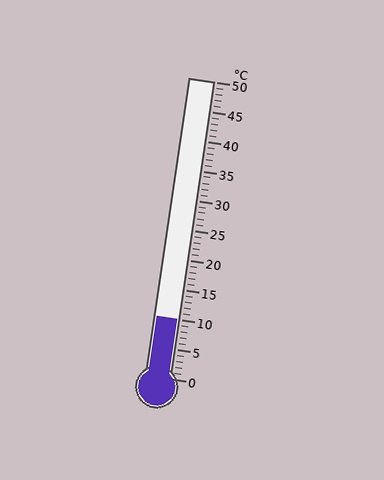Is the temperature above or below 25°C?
The temperature is below 25°C.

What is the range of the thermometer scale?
The thermometer scale ranges from 0°C to 50°C.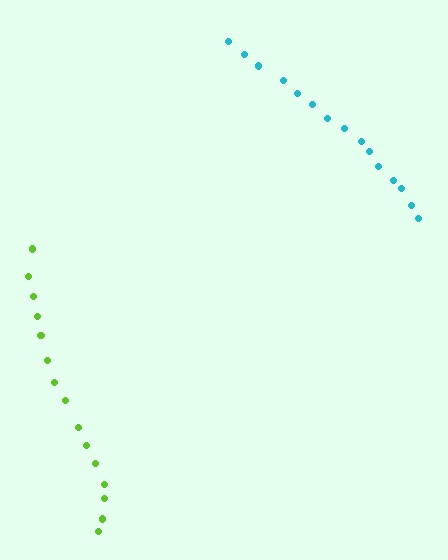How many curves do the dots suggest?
There are 2 distinct paths.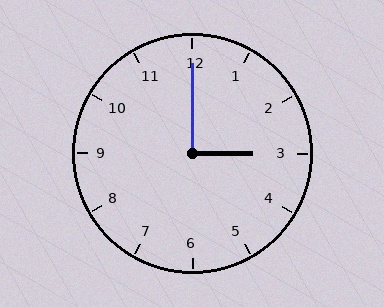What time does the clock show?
3:00.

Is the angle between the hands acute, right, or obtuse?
It is right.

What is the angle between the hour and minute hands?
Approximately 90 degrees.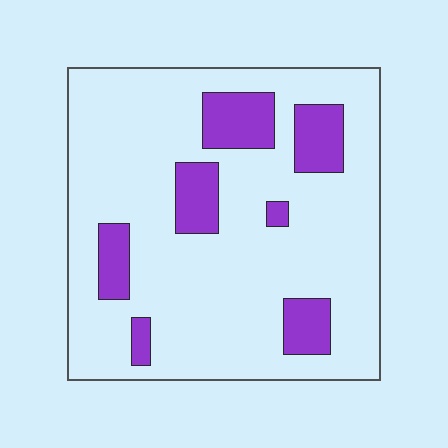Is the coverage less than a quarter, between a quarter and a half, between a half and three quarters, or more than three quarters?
Less than a quarter.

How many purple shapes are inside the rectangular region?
7.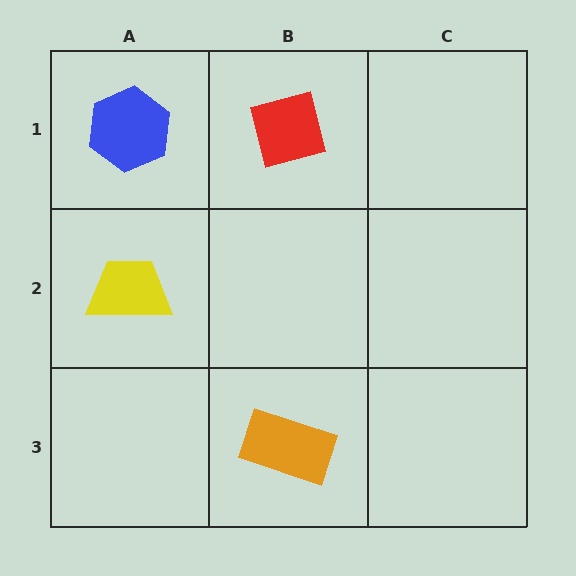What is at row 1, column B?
A red square.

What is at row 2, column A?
A yellow trapezoid.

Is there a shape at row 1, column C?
No, that cell is empty.